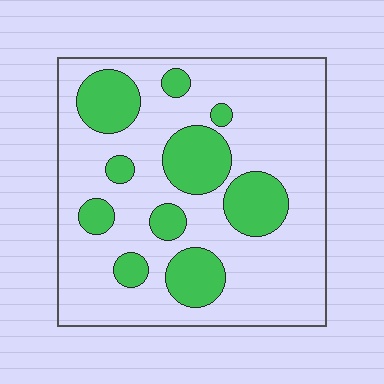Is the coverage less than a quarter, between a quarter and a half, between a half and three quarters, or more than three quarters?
Between a quarter and a half.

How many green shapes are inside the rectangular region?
10.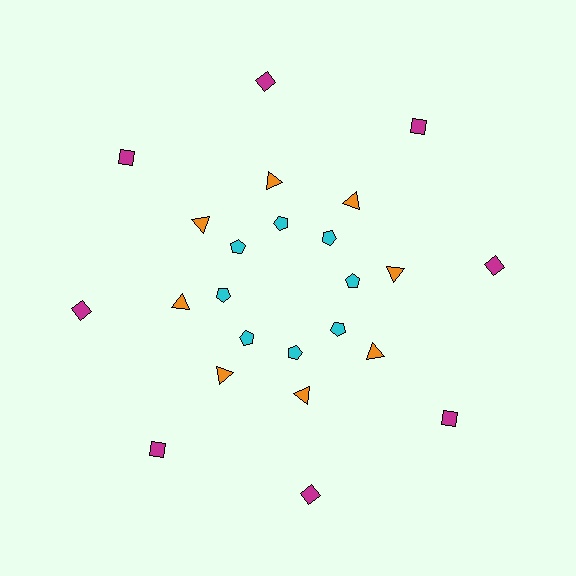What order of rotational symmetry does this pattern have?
This pattern has 8-fold rotational symmetry.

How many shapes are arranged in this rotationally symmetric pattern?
There are 24 shapes, arranged in 8 groups of 3.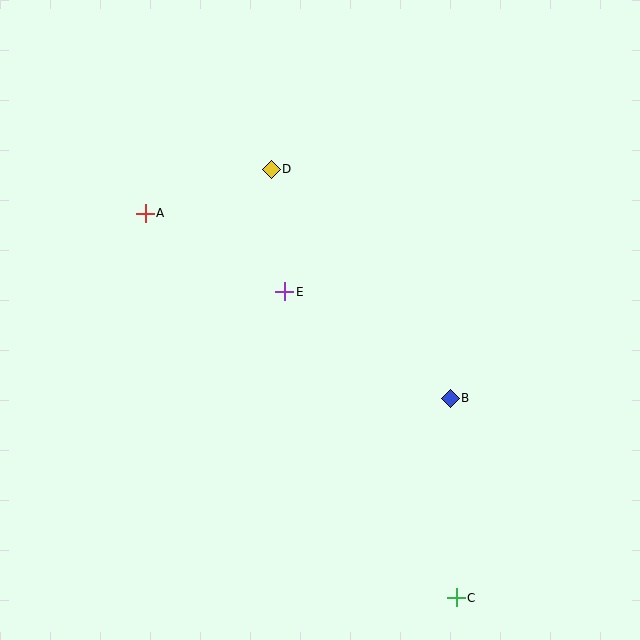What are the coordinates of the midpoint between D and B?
The midpoint between D and B is at (361, 284).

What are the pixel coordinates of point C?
Point C is at (456, 598).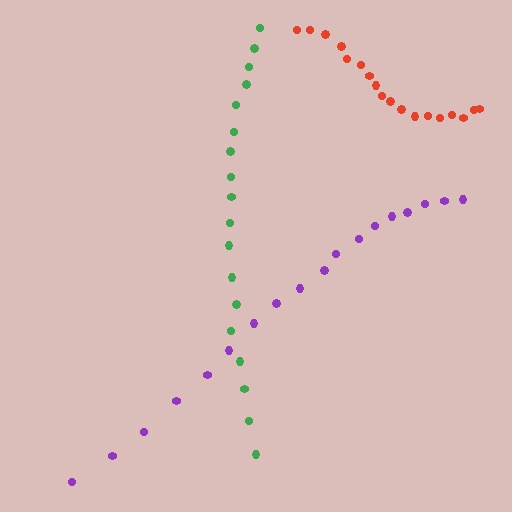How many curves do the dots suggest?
There are 3 distinct paths.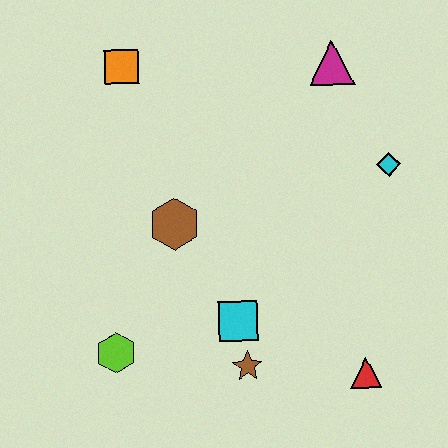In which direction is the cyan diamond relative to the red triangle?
The cyan diamond is above the red triangle.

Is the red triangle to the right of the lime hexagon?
Yes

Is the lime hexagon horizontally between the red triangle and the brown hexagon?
No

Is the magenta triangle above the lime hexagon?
Yes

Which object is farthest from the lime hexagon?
The magenta triangle is farthest from the lime hexagon.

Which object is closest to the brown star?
The cyan square is closest to the brown star.